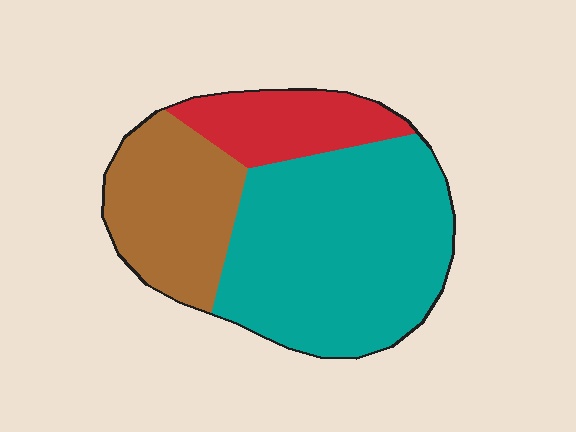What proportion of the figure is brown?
Brown covers about 25% of the figure.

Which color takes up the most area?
Teal, at roughly 55%.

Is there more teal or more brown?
Teal.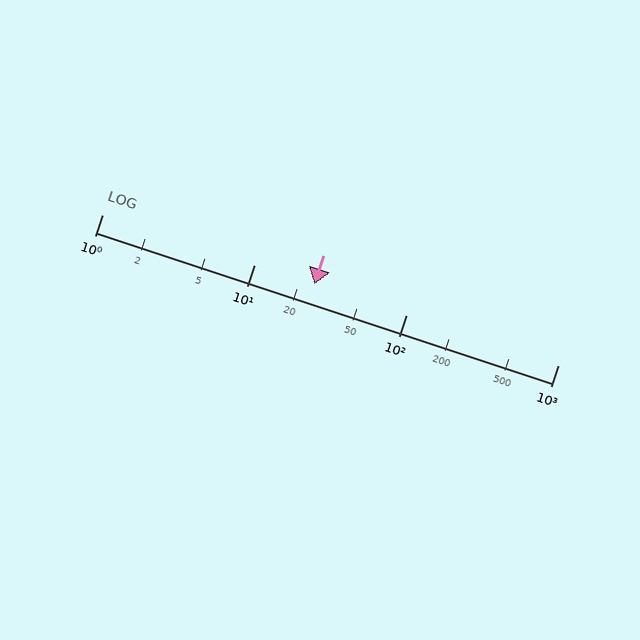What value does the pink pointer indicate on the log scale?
The pointer indicates approximately 25.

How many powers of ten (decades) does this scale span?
The scale spans 3 decades, from 1 to 1000.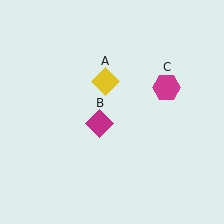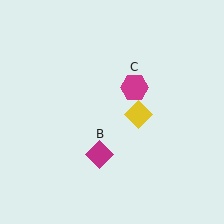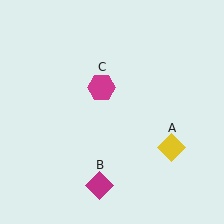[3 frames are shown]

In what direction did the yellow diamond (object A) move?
The yellow diamond (object A) moved down and to the right.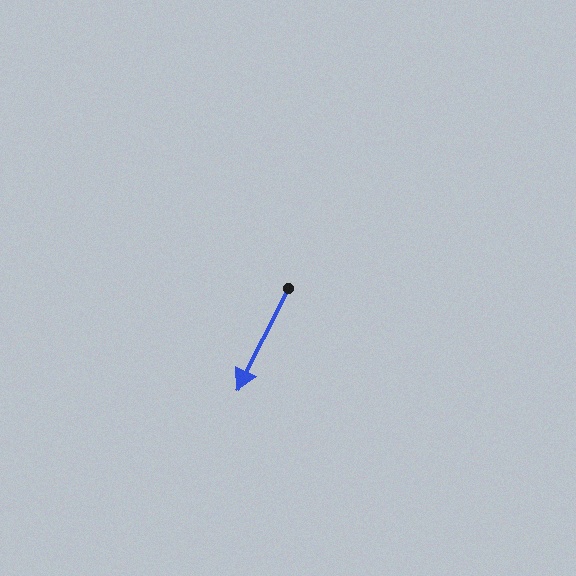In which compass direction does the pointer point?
Southwest.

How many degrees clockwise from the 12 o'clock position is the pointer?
Approximately 207 degrees.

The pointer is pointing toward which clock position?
Roughly 7 o'clock.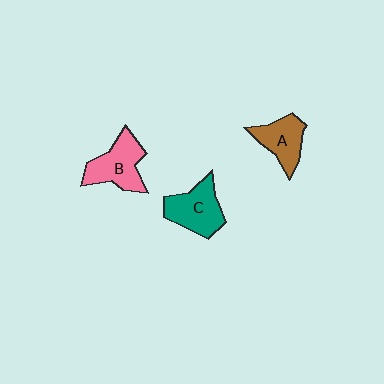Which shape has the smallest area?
Shape A (brown).